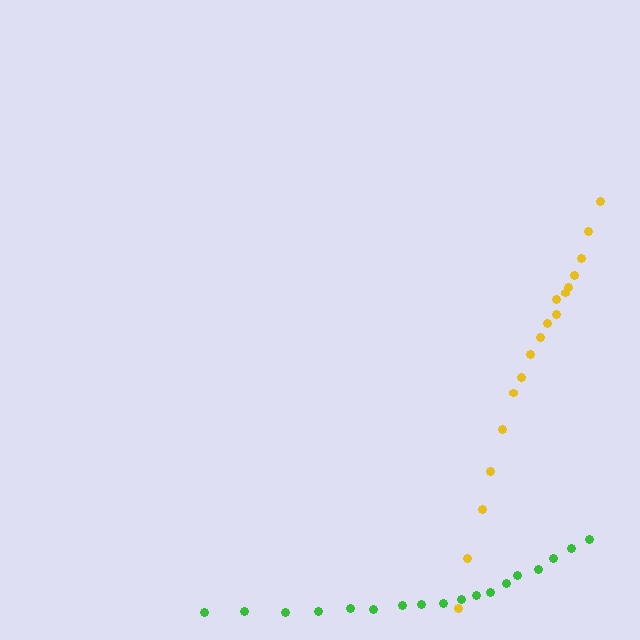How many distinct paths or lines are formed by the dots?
There are 2 distinct paths.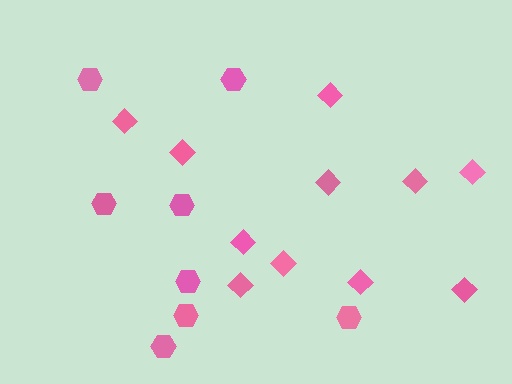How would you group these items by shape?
There are 2 groups: one group of hexagons (8) and one group of diamonds (11).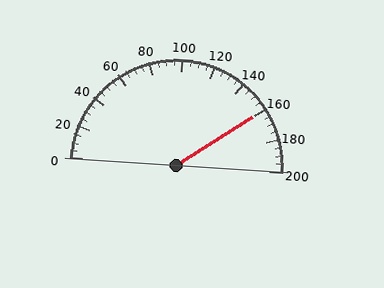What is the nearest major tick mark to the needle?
The nearest major tick mark is 160.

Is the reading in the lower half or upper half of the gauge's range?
The reading is in the upper half of the range (0 to 200).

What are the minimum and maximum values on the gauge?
The gauge ranges from 0 to 200.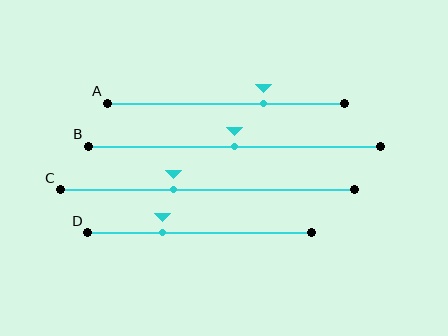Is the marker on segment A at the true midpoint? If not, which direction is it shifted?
No, the marker on segment A is shifted to the right by about 16% of the segment length.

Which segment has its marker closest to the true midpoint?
Segment B has its marker closest to the true midpoint.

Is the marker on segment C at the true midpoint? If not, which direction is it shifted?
No, the marker on segment C is shifted to the left by about 11% of the segment length.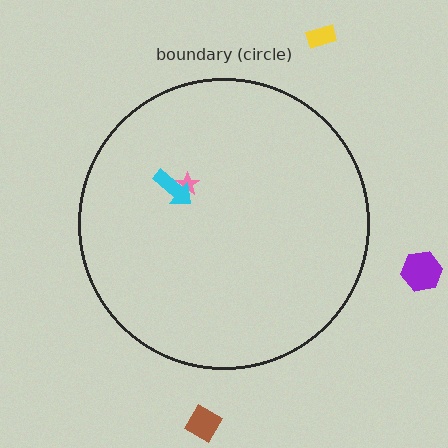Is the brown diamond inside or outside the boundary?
Outside.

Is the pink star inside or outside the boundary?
Inside.